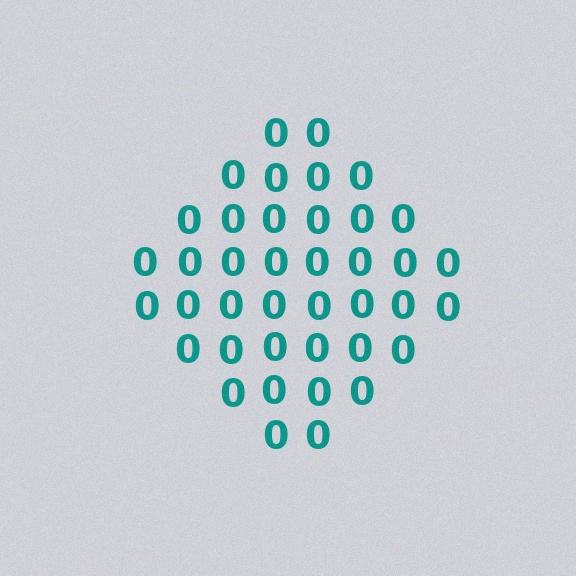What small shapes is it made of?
It is made of small digit 0's.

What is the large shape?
The large shape is a diamond.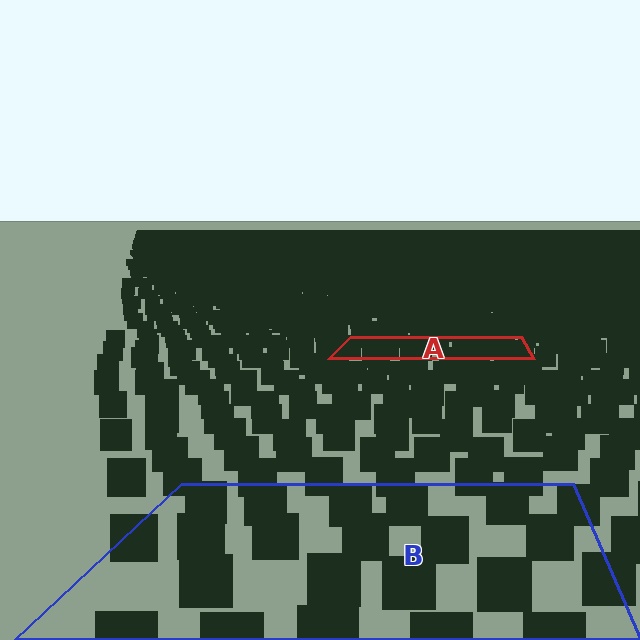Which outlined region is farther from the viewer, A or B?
Region A is farther from the viewer — the texture elements inside it appear smaller and more densely packed.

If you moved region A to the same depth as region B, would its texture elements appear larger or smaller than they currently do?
They would appear larger. At a closer depth, the same texture elements are projected at a bigger on-screen size.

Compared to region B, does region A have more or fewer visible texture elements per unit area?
Region A has more texture elements per unit area — they are packed more densely because it is farther away.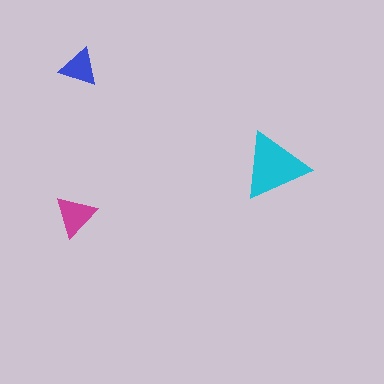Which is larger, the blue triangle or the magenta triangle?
The magenta one.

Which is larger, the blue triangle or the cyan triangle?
The cyan one.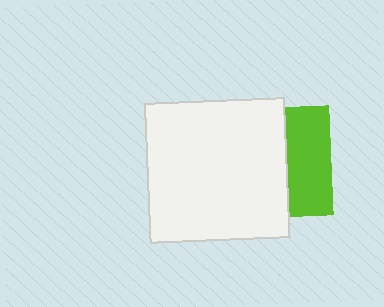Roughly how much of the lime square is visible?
A small part of it is visible (roughly 40%).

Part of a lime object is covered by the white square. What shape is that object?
It is a square.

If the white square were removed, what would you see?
You would see the complete lime square.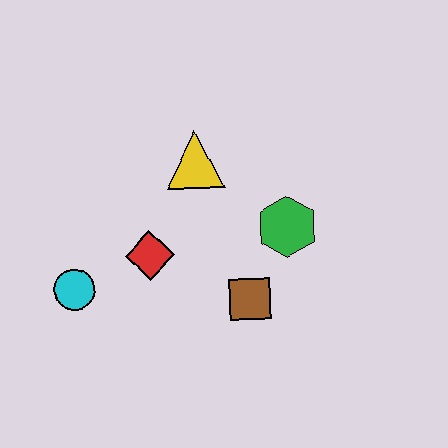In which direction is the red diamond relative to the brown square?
The red diamond is to the left of the brown square.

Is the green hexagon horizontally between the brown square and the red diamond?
No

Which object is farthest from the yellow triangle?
The cyan circle is farthest from the yellow triangle.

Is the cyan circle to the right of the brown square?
No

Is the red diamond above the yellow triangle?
No